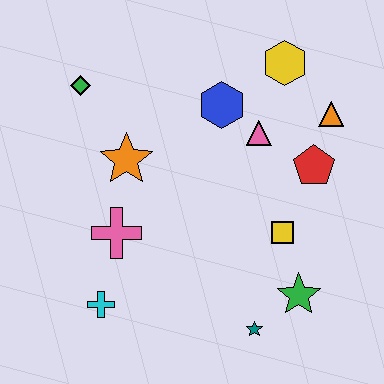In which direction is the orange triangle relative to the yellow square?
The orange triangle is above the yellow square.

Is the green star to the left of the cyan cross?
No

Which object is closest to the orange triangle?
The red pentagon is closest to the orange triangle.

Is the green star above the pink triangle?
No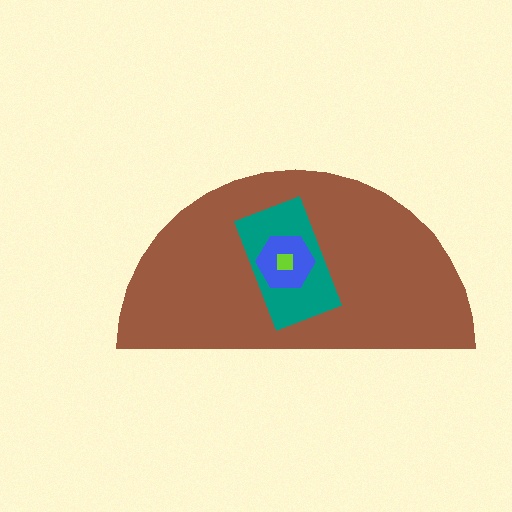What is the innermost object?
The lime square.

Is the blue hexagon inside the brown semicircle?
Yes.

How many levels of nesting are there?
4.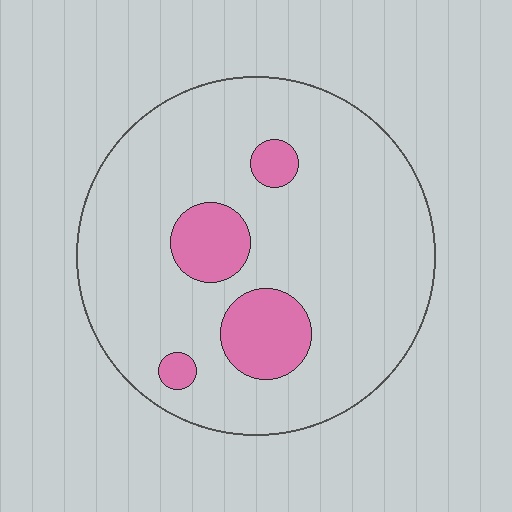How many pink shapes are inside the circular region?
4.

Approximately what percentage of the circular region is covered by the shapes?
Approximately 15%.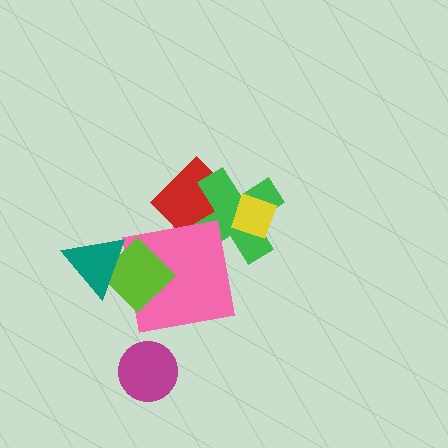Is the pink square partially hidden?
Yes, it is partially covered by another shape.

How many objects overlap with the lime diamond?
2 objects overlap with the lime diamond.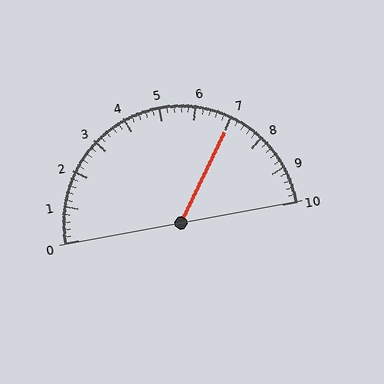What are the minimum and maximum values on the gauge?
The gauge ranges from 0 to 10.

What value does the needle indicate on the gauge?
The needle indicates approximately 7.0.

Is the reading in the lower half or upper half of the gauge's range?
The reading is in the upper half of the range (0 to 10).